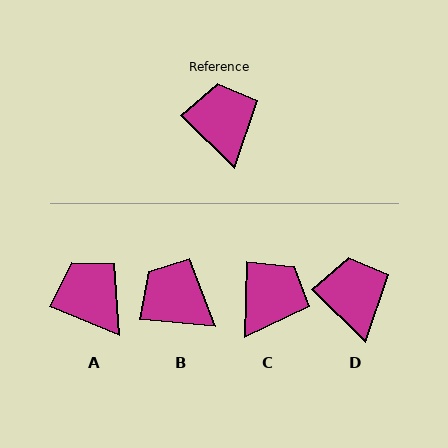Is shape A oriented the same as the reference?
No, it is off by about 22 degrees.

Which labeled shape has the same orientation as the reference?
D.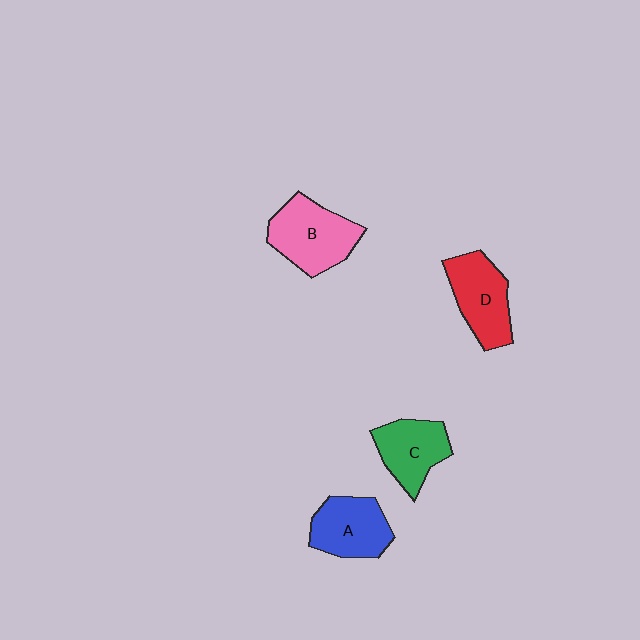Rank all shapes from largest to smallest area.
From largest to smallest: B (pink), D (red), A (blue), C (green).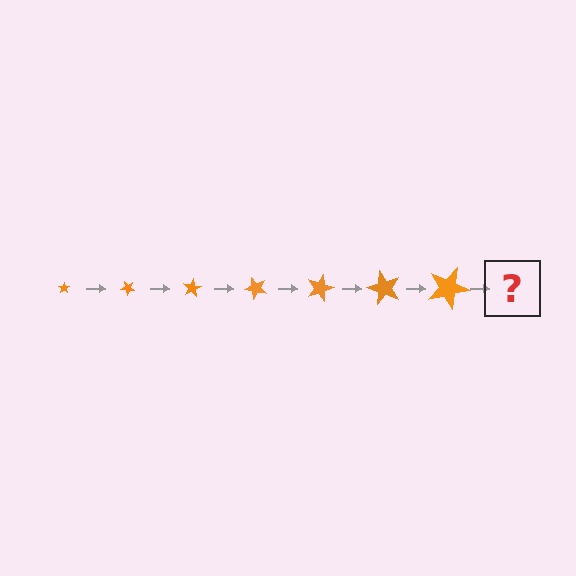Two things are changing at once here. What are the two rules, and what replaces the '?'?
The two rules are that the star grows larger each step and it rotates 40 degrees each step. The '?' should be a star, larger than the previous one and rotated 280 degrees from the start.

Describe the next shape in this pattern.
It should be a star, larger than the previous one and rotated 280 degrees from the start.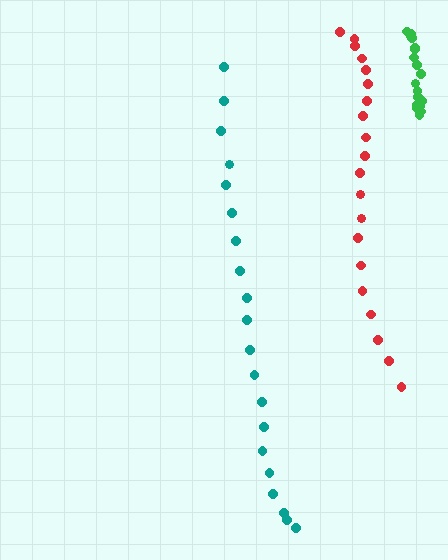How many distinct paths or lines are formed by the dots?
There are 3 distinct paths.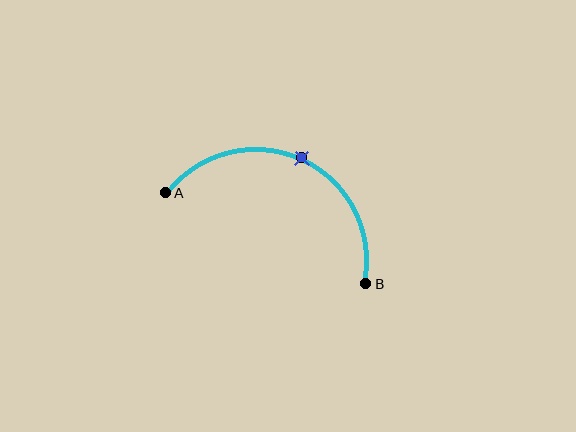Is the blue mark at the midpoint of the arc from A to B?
Yes. The blue mark lies on the arc at equal arc-length from both A and B — it is the arc midpoint.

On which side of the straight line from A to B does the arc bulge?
The arc bulges above the straight line connecting A and B.